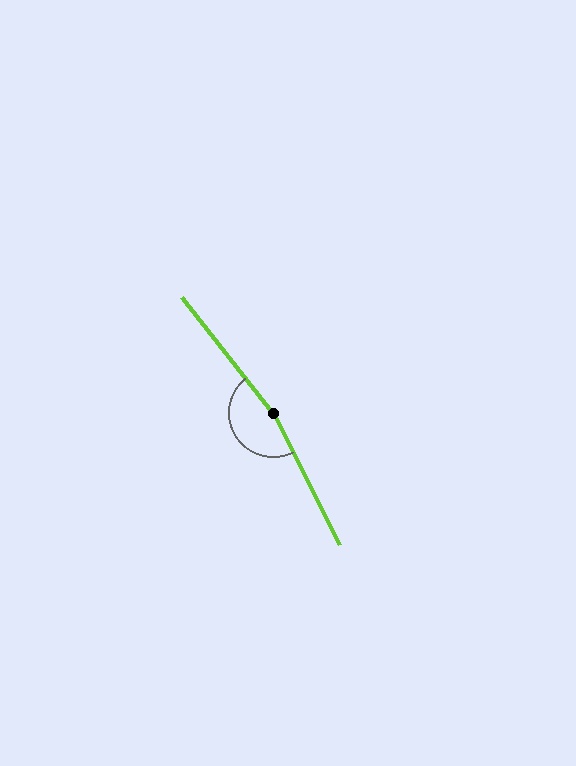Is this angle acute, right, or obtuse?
It is obtuse.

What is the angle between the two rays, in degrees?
Approximately 168 degrees.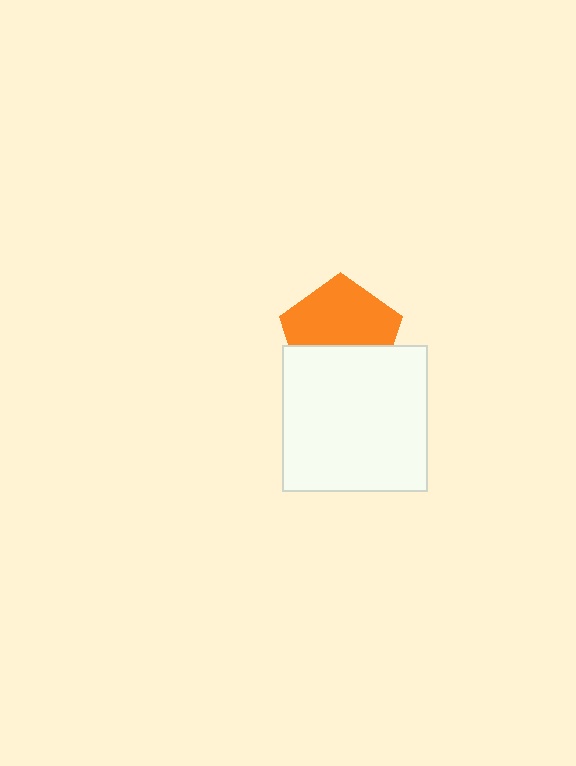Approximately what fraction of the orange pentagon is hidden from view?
Roughly 40% of the orange pentagon is hidden behind the white square.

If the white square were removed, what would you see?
You would see the complete orange pentagon.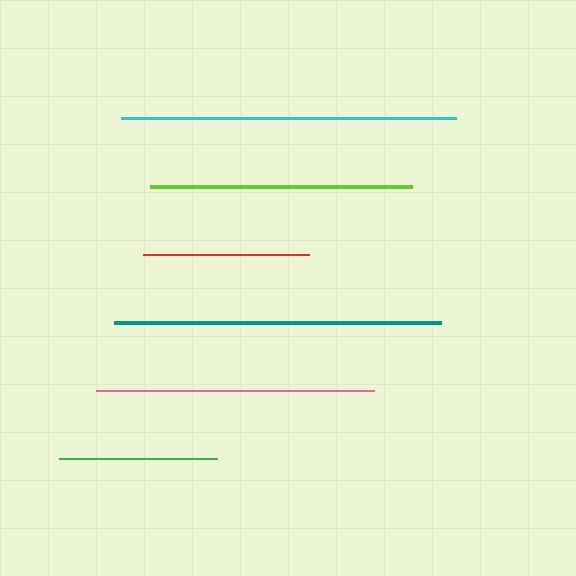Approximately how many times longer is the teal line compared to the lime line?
The teal line is approximately 1.2 times the length of the lime line.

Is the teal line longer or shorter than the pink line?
The teal line is longer than the pink line.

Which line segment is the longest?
The cyan line is the longest at approximately 335 pixels.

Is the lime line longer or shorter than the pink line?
The pink line is longer than the lime line.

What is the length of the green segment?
The green segment is approximately 159 pixels long.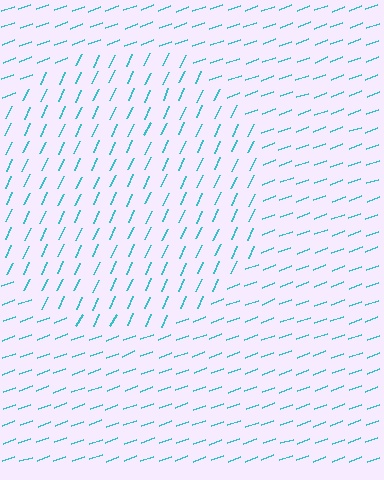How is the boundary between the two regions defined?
The boundary is defined purely by a change in line orientation (approximately 45 degrees difference). All lines are the same color and thickness.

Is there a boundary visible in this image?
Yes, there is a texture boundary formed by a change in line orientation.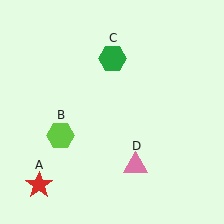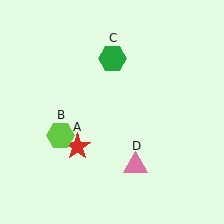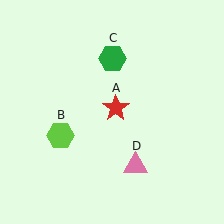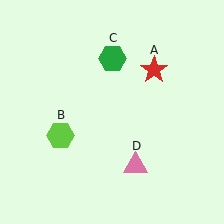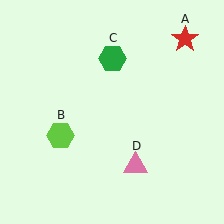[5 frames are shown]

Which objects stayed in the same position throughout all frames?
Lime hexagon (object B) and green hexagon (object C) and pink triangle (object D) remained stationary.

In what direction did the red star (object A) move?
The red star (object A) moved up and to the right.